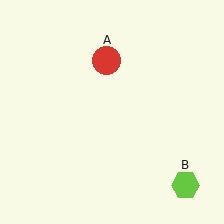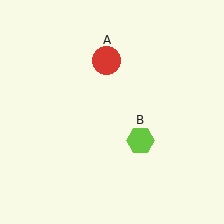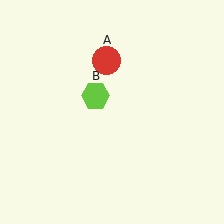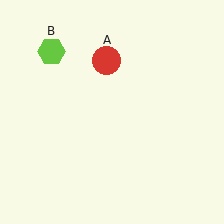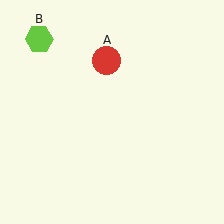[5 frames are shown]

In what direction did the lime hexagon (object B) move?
The lime hexagon (object B) moved up and to the left.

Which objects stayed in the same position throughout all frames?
Red circle (object A) remained stationary.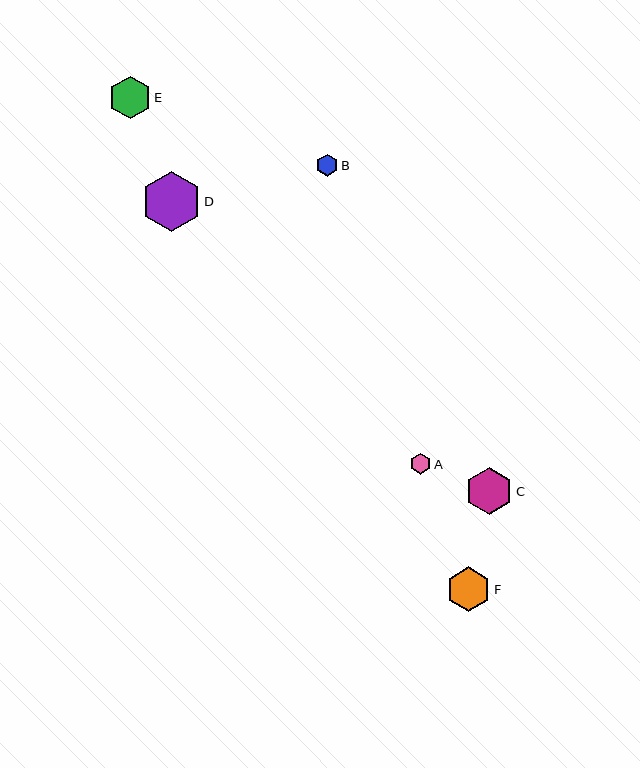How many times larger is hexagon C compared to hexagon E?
Hexagon C is approximately 1.1 times the size of hexagon E.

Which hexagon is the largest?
Hexagon D is the largest with a size of approximately 59 pixels.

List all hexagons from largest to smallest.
From largest to smallest: D, C, F, E, B, A.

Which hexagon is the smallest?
Hexagon A is the smallest with a size of approximately 21 pixels.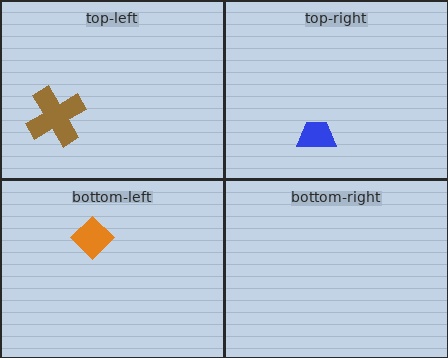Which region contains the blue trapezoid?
The top-right region.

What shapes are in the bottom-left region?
The orange diamond.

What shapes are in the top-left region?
The brown cross.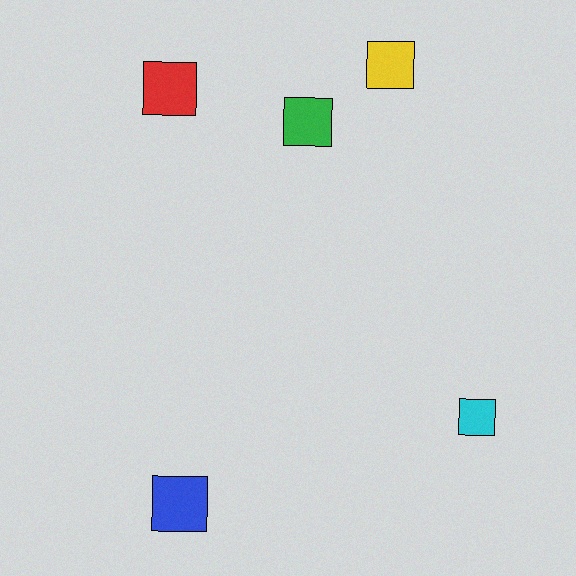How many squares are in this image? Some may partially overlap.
There are 5 squares.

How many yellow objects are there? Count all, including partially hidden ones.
There is 1 yellow object.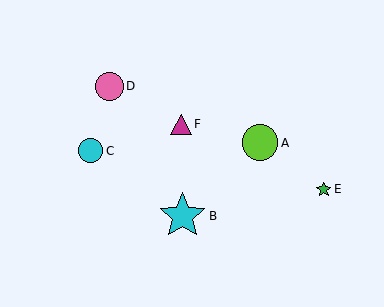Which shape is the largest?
The cyan star (labeled B) is the largest.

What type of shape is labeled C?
Shape C is a cyan circle.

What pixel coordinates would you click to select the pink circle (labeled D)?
Click at (109, 86) to select the pink circle D.